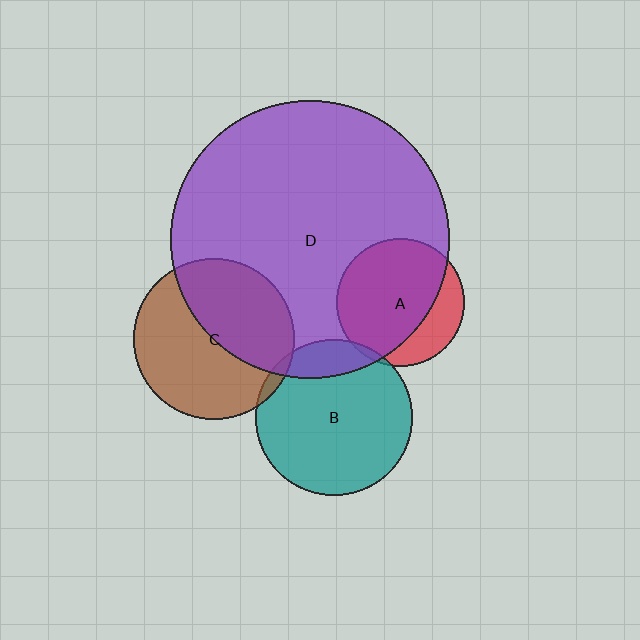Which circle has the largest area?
Circle D (purple).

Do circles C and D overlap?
Yes.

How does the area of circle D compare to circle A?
Approximately 4.7 times.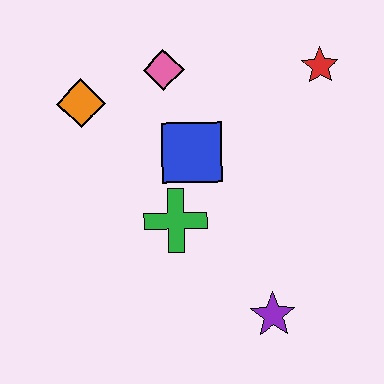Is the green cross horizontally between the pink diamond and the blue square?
Yes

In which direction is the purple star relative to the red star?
The purple star is below the red star.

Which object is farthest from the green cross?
The red star is farthest from the green cross.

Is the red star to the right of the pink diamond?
Yes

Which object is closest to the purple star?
The green cross is closest to the purple star.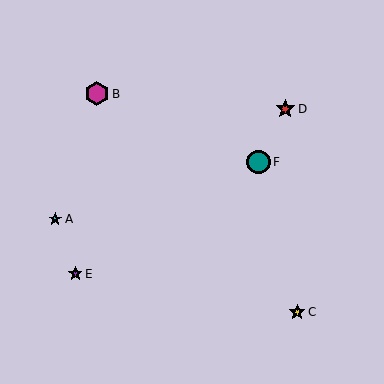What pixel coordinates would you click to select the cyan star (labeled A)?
Click at (55, 219) to select the cyan star A.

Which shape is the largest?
The magenta hexagon (labeled B) is the largest.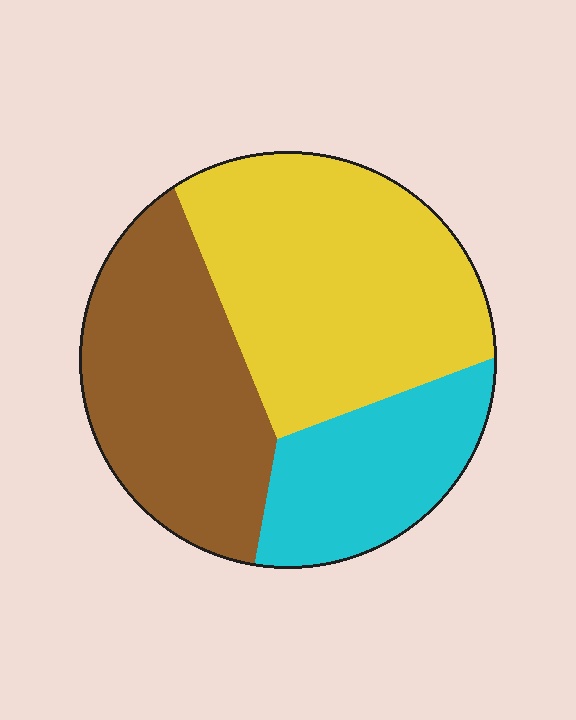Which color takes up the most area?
Yellow, at roughly 45%.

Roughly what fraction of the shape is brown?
Brown covers around 35% of the shape.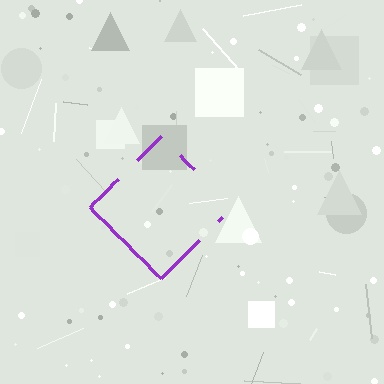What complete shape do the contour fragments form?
The contour fragments form a diamond.